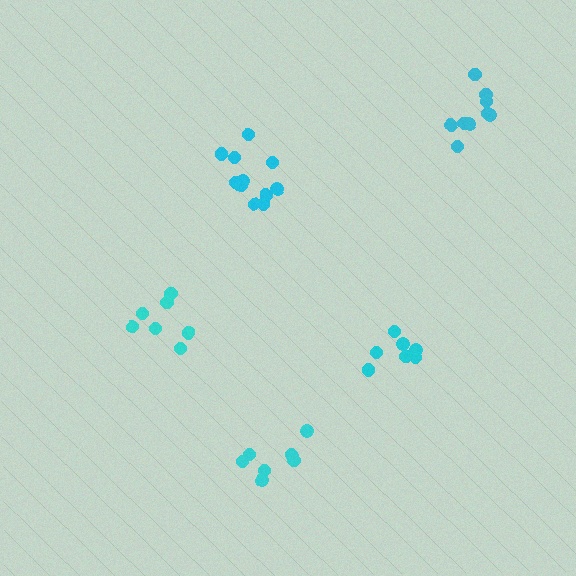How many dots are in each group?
Group 1: 7 dots, Group 2: 7 dots, Group 3: 8 dots, Group 4: 12 dots, Group 5: 9 dots (43 total).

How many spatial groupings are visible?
There are 5 spatial groupings.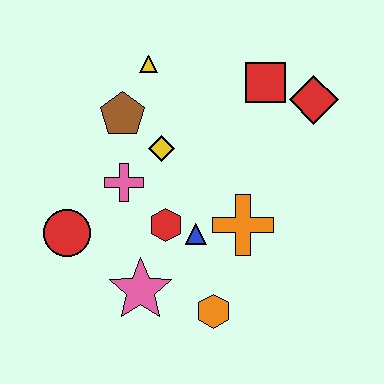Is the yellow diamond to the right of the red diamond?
No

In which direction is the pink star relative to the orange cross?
The pink star is to the left of the orange cross.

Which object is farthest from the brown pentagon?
The orange hexagon is farthest from the brown pentagon.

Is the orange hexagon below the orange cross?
Yes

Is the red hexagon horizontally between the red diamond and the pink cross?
Yes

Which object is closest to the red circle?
The pink cross is closest to the red circle.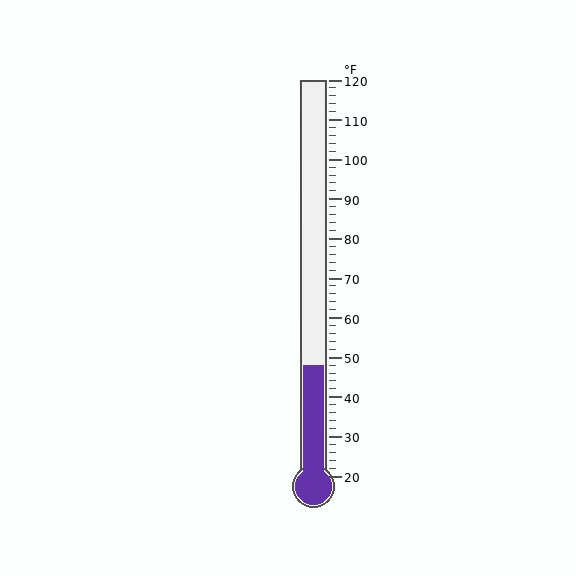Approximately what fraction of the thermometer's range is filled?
The thermometer is filled to approximately 30% of its range.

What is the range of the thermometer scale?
The thermometer scale ranges from 20°F to 120°F.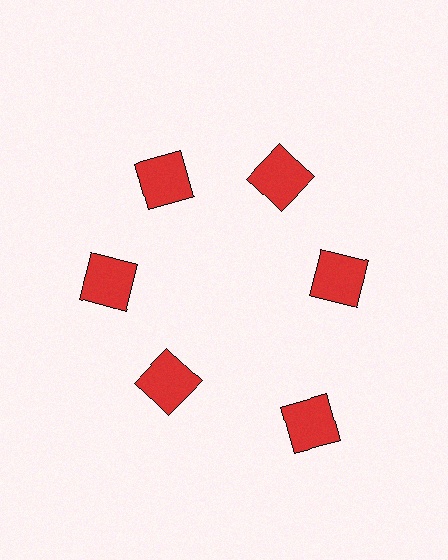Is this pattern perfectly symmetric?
No. The 6 red squares are arranged in a ring, but one element near the 5 o'clock position is pushed outward from the center, breaking the 6-fold rotational symmetry.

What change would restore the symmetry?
The symmetry would be restored by moving it inward, back onto the ring so that all 6 squares sit at equal angles and equal distance from the center.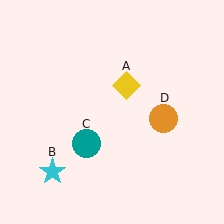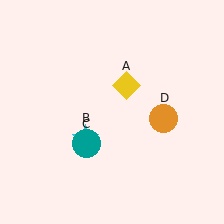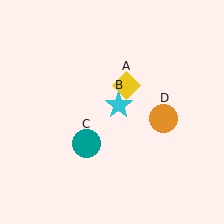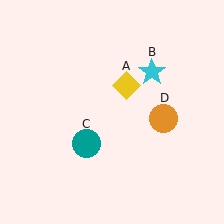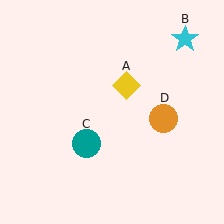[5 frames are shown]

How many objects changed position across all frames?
1 object changed position: cyan star (object B).